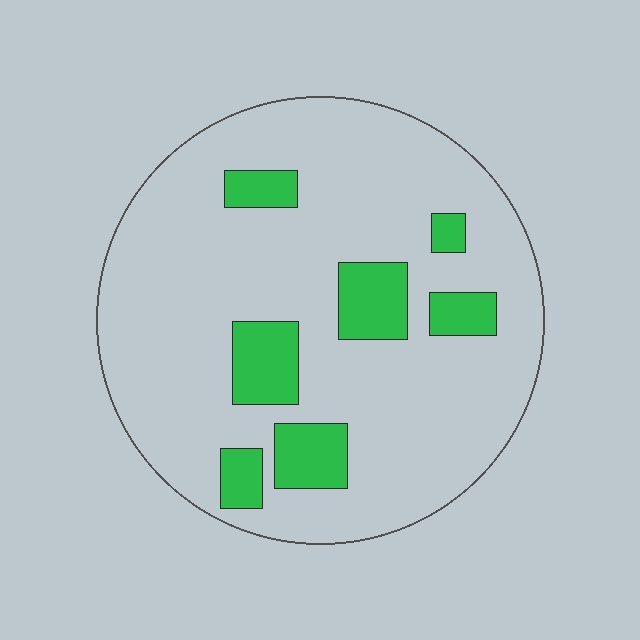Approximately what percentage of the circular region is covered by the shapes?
Approximately 15%.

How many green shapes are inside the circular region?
7.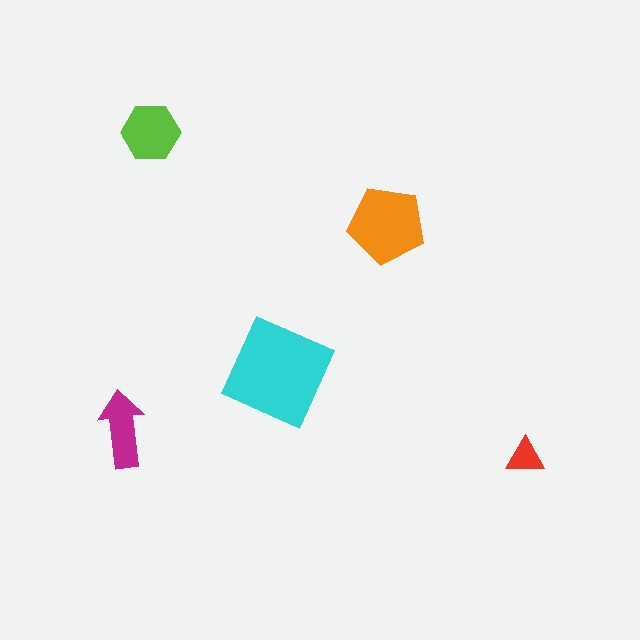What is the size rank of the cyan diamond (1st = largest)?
1st.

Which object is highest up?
The lime hexagon is topmost.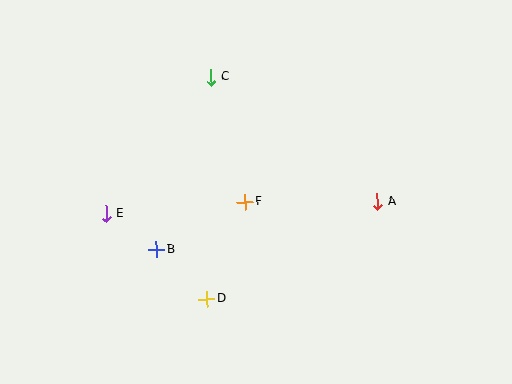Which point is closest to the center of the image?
Point F at (245, 202) is closest to the center.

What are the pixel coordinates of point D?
Point D is at (207, 299).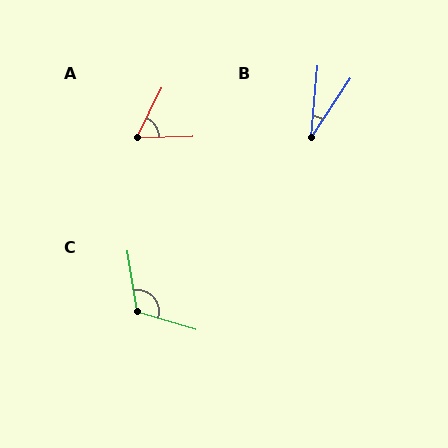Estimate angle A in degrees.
Approximately 62 degrees.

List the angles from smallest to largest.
B (29°), A (62°), C (116°).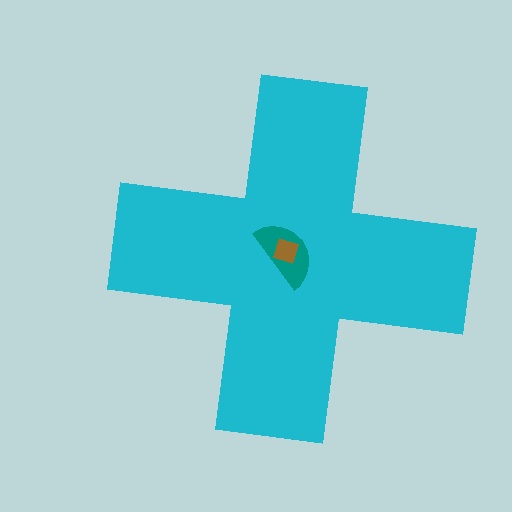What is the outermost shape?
The cyan cross.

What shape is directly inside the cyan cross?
The teal semicircle.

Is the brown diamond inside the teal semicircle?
Yes.